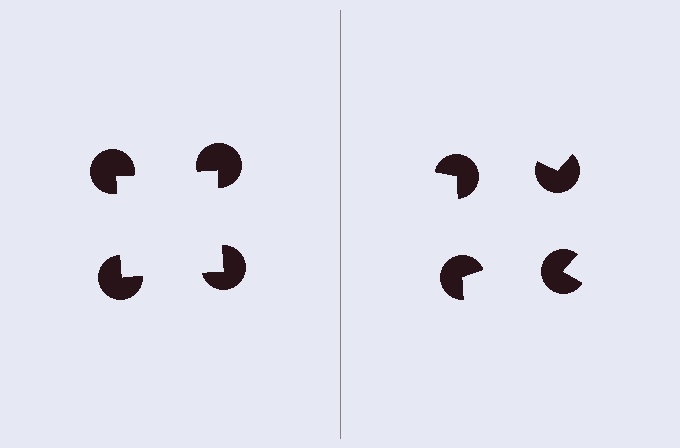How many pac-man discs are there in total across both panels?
8 — 4 on each side.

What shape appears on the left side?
An illusory square.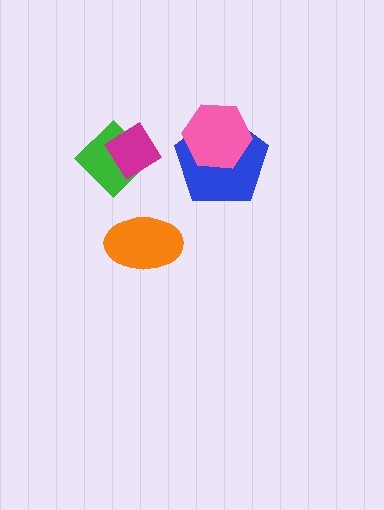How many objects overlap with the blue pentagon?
1 object overlaps with the blue pentagon.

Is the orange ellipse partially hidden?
No, no other shape covers it.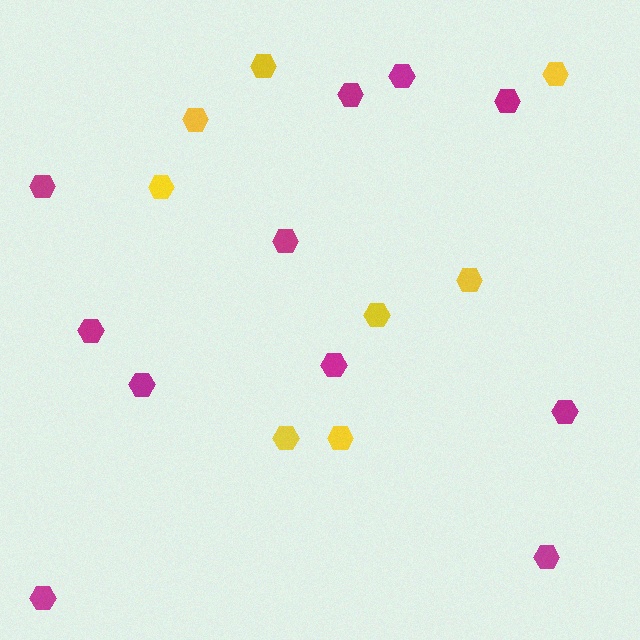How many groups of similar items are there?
There are 2 groups: one group of yellow hexagons (8) and one group of magenta hexagons (11).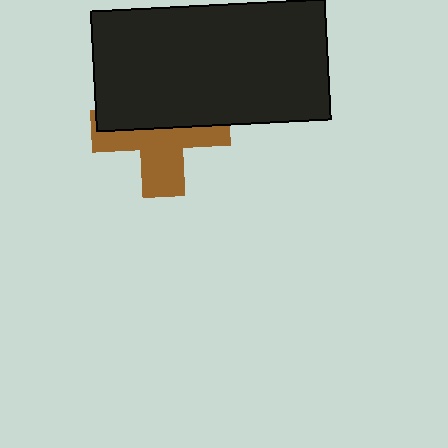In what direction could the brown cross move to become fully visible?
The brown cross could move down. That would shift it out from behind the black rectangle entirely.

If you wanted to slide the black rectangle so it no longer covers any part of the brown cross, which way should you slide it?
Slide it up — that is the most direct way to separate the two shapes.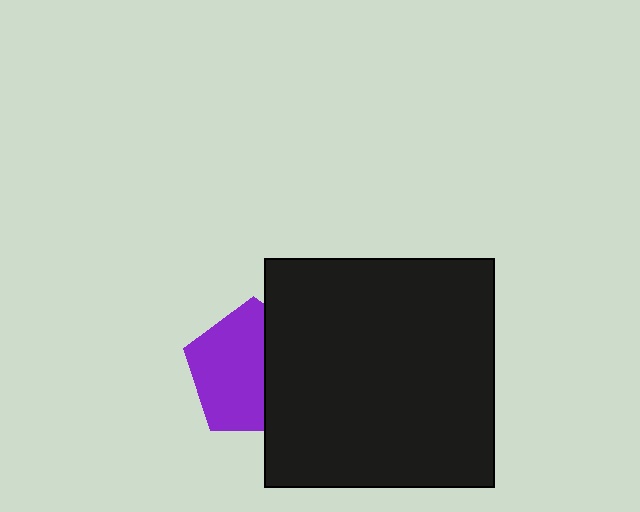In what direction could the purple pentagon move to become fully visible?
The purple pentagon could move left. That would shift it out from behind the black square entirely.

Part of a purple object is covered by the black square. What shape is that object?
It is a pentagon.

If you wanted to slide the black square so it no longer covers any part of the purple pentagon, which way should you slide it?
Slide it right — that is the most direct way to separate the two shapes.